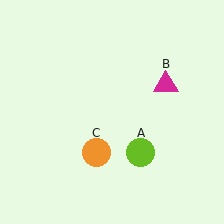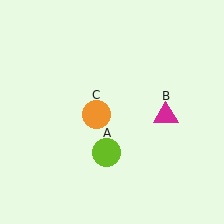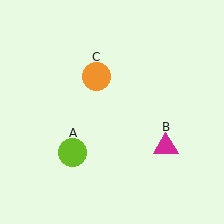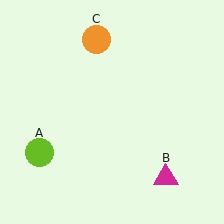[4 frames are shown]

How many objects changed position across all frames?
3 objects changed position: lime circle (object A), magenta triangle (object B), orange circle (object C).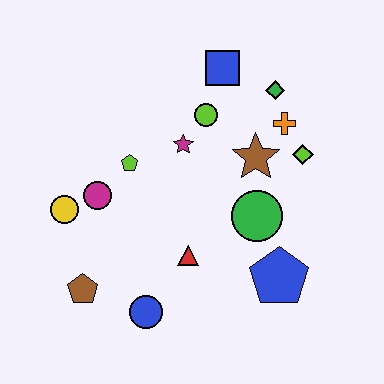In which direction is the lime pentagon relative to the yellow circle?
The lime pentagon is to the right of the yellow circle.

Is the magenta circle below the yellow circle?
No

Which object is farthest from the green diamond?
The brown pentagon is farthest from the green diamond.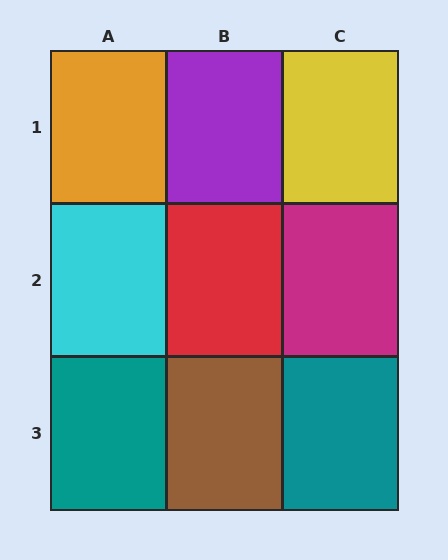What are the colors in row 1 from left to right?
Orange, purple, yellow.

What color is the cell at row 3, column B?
Brown.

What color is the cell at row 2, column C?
Magenta.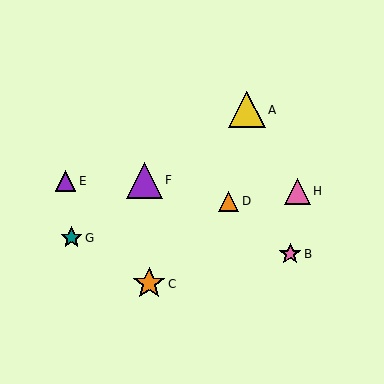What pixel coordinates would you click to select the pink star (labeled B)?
Click at (290, 254) to select the pink star B.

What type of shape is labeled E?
Shape E is a purple triangle.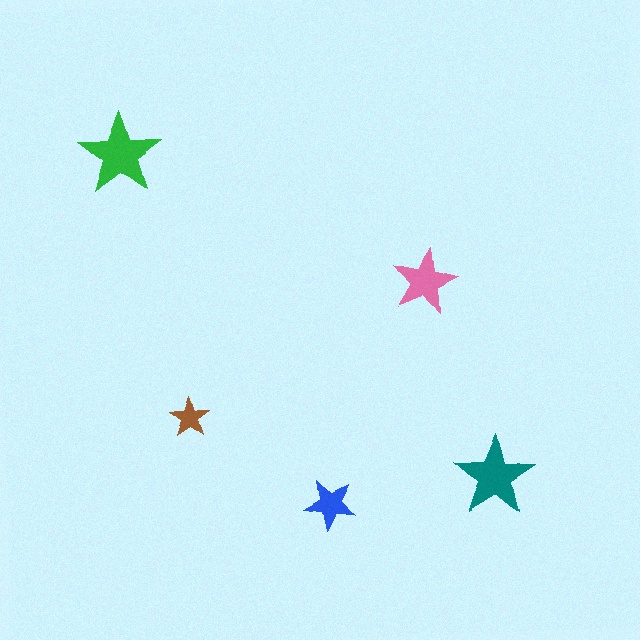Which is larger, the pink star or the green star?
The green one.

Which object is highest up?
The green star is topmost.